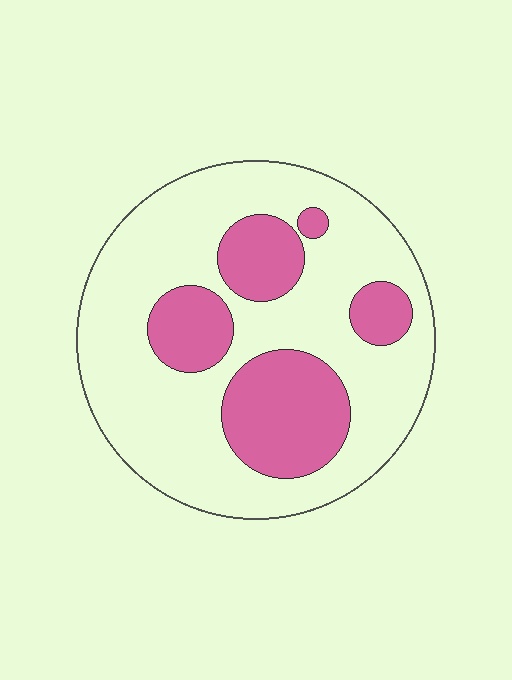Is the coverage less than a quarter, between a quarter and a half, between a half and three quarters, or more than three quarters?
Between a quarter and a half.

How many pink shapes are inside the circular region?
5.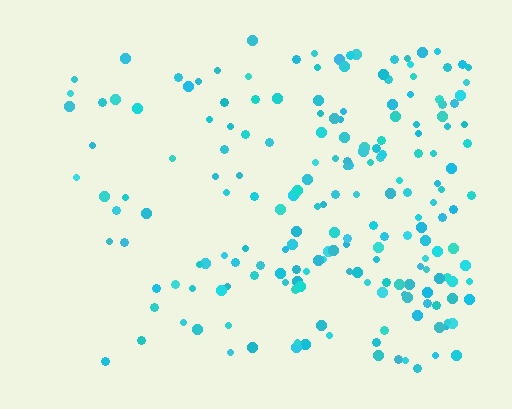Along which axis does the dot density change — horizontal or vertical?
Horizontal.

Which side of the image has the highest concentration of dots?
The right.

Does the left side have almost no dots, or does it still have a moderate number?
Still a moderate number, just noticeably fewer than the right.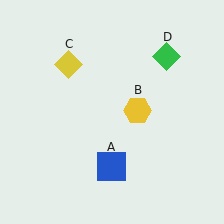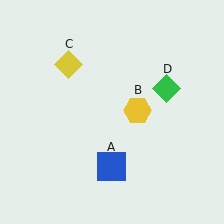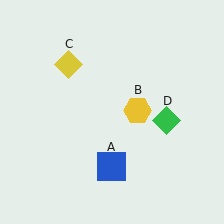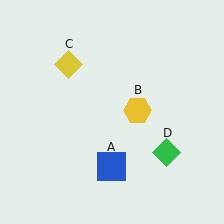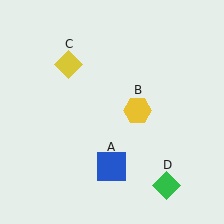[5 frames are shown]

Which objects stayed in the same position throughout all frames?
Blue square (object A) and yellow hexagon (object B) and yellow diamond (object C) remained stationary.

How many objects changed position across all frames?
1 object changed position: green diamond (object D).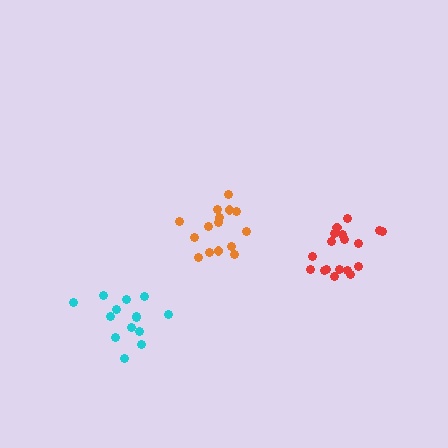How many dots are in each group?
Group 1: 14 dots, Group 2: 15 dots, Group 3: 18 dots (47 total).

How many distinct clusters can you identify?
There are 3 distinct clusters.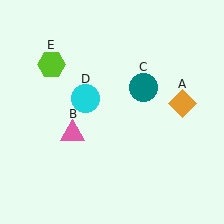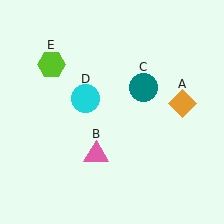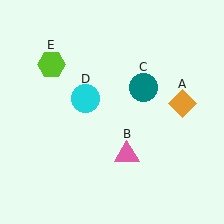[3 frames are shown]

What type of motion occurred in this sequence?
The pink triangle (object B) rotated counterclockwise around the center of the scene.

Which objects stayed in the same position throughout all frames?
Orange diamond (object A) and teal circle (object C) and cyan circle (object D) and lime hexagon (object E) remained stationary.